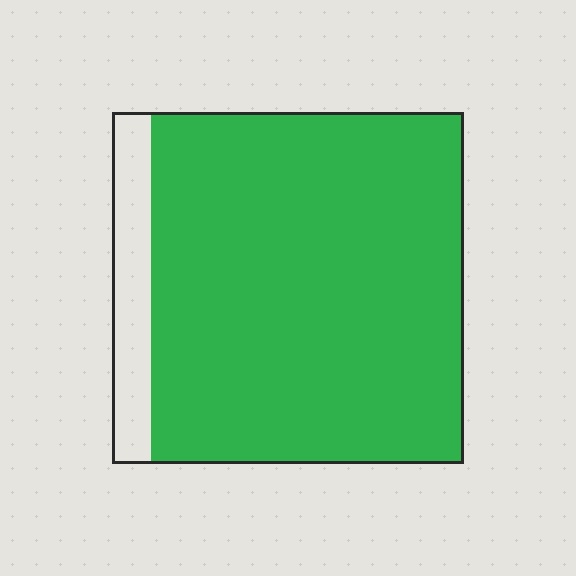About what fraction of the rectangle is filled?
About nine tenths (9/10).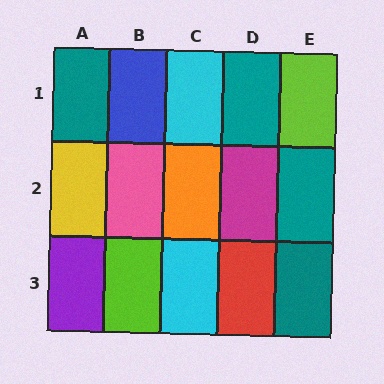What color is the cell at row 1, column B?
Blue.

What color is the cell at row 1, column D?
Teal.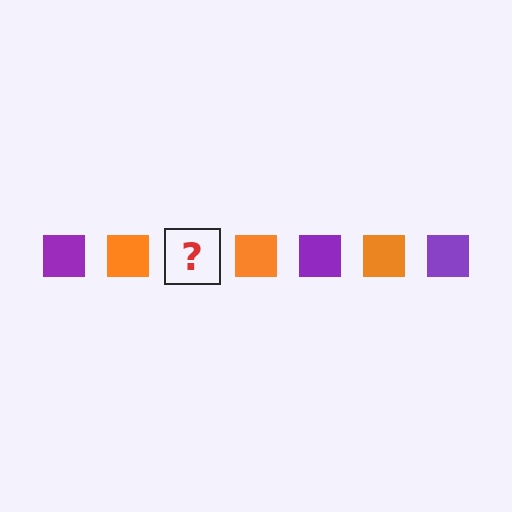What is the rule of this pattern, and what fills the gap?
The rule is that the pattern cycles through purple, orange squares. The gap should be filled with a purple square.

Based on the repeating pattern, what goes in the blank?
The blank should be a purple square.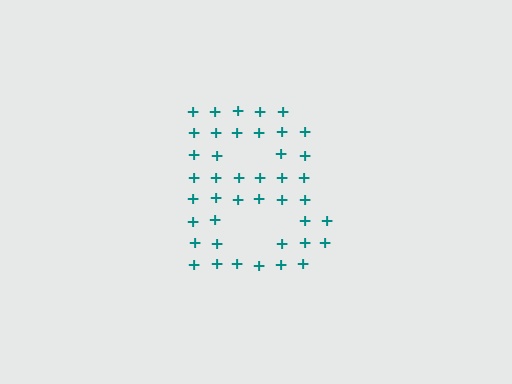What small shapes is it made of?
It is made of small plus signs.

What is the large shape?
The large shape is the letter B.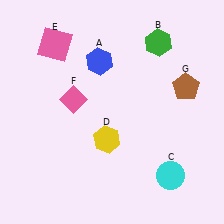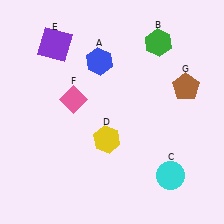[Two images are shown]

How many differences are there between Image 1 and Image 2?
There is 1 difference between the two images.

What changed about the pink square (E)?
In Image 1, E is pink. In Image 2, it changed to purple.